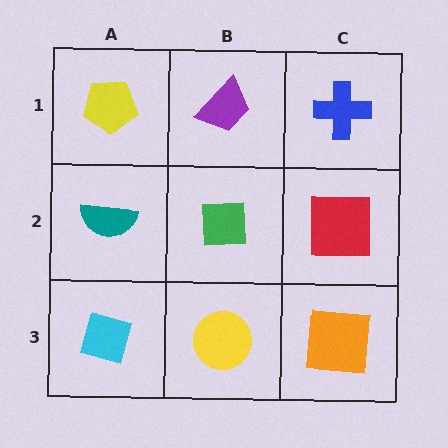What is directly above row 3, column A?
A teal semicircle.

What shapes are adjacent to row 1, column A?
A teal semicircle (row 2, column A), a purple trapezoid (row 1, column B).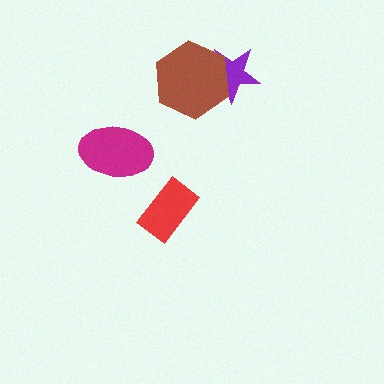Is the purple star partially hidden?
Yes, it is partially covered by another shape.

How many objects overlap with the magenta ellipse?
0 objects overlap with the magenta ellipse.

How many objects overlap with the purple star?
1 object overlaps with the purple star.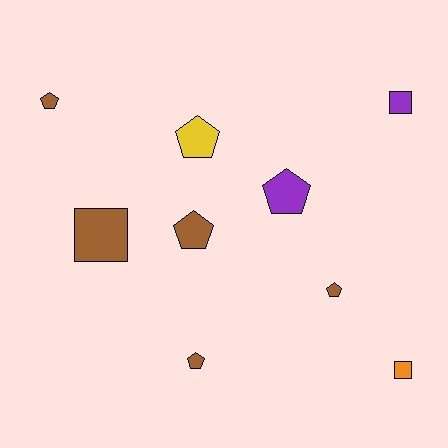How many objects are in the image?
There are 9 objects.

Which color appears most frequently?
Brown, with 5 objects.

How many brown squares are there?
There is 1 brown square.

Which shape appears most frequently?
Pentagon, with 6 objects.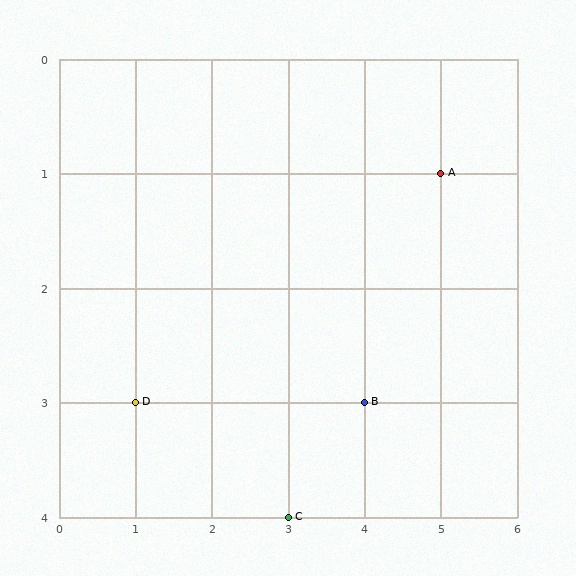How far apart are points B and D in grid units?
Points B and D are 3 columns apart.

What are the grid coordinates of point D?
Point D is at grid coordinates (1, 3).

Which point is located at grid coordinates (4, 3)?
Point B is at (4, 3).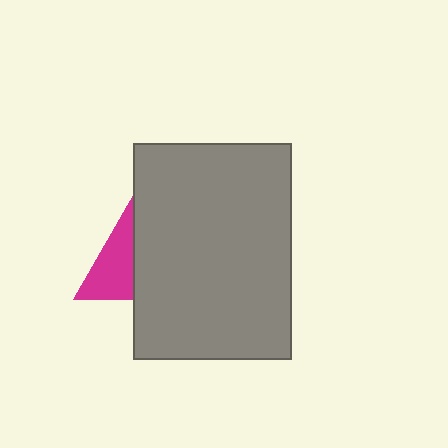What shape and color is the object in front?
The object in front is a gray rectangle.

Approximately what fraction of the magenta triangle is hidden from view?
Roughly 57% of the magenta triangle is hidden behind the gray rectangle.